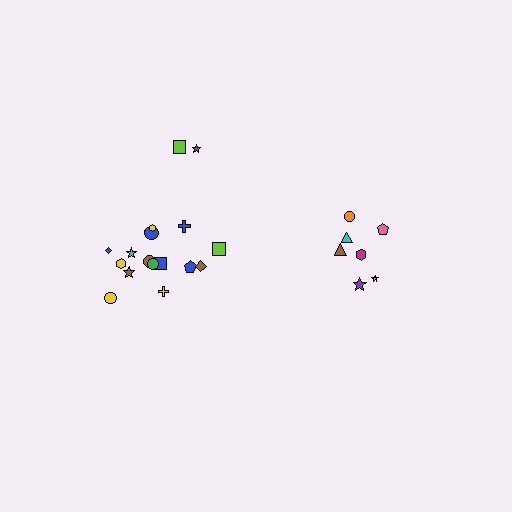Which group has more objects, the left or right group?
The left group.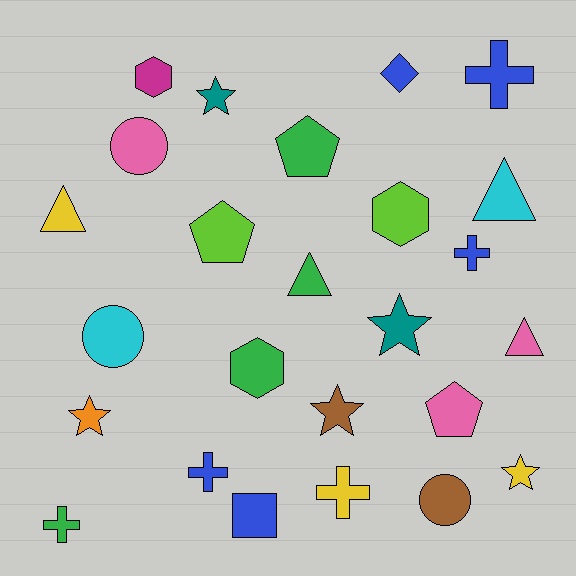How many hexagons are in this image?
There are 3 hexagons.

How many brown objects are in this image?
There are 2 brown objects.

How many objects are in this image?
There are 25 objects.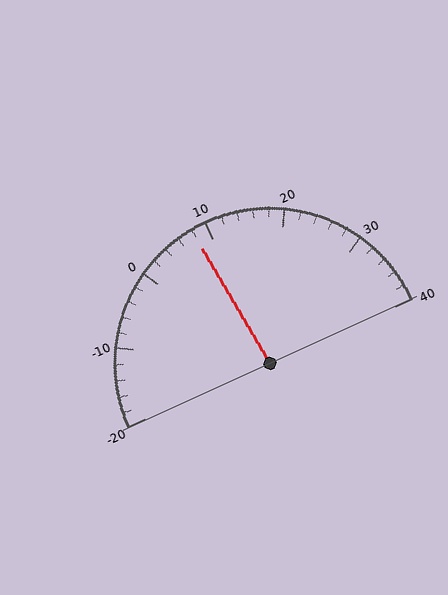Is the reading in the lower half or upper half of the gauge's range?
The reading is in the lower half of the range (-20 to 40).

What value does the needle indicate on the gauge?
The needle indicates approximately 8.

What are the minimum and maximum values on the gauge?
The gauge ranges from -20 to 40.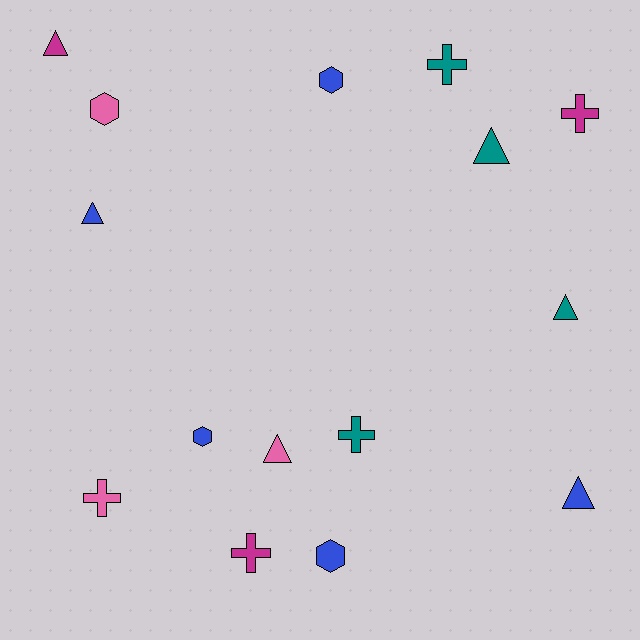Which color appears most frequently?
Blue, with 5 objects.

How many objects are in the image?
There are 15 objects.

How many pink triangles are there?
There is 1 pink triangle.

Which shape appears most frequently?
Triangle, with 6 objects.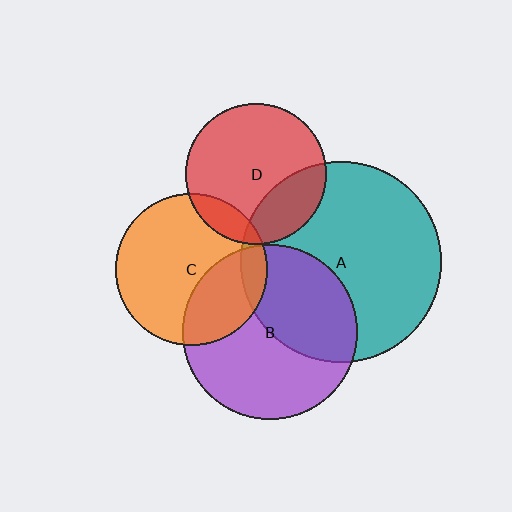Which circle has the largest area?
Circle A (teal).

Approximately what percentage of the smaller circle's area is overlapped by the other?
Approximately 25%.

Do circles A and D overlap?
Yes.